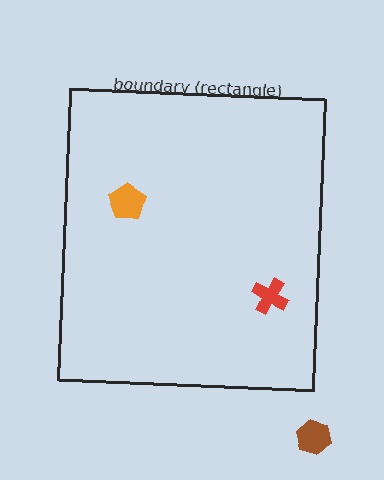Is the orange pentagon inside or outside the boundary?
Inside.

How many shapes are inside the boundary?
2 inside, 1 outside.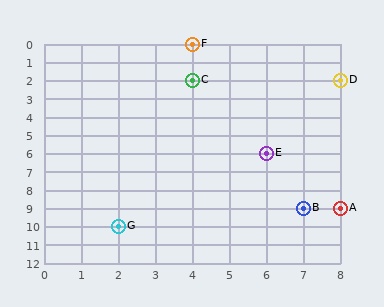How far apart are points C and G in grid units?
Points C and G are 2 columns and 8 rows apart (about 8.2 grid units diagonally).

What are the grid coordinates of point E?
Point E is at grid coordinates (6, 6).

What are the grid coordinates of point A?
Point A is at grid coordinates (8, 9).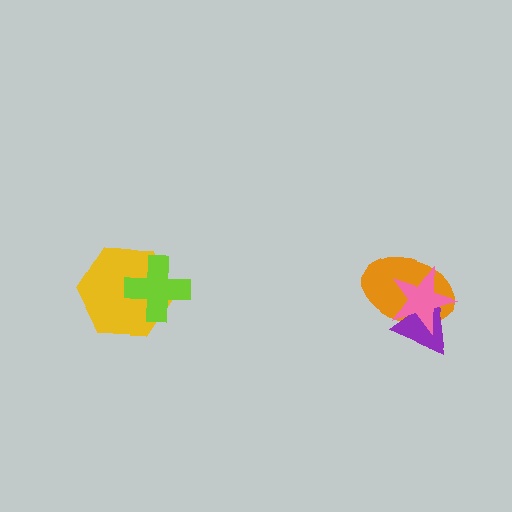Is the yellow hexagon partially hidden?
Yes, it is partially covered by another shape.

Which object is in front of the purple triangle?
The pink star is in front of the purple triangle.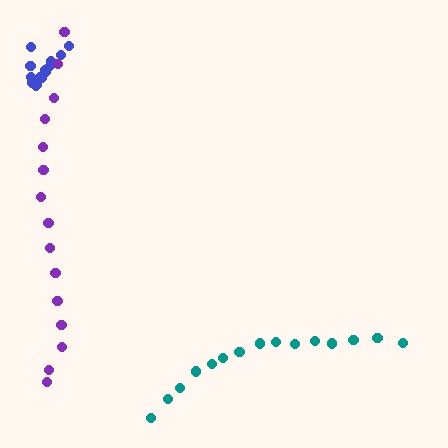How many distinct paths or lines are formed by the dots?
There are 3 distinct paths.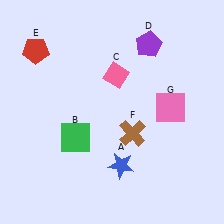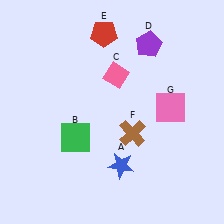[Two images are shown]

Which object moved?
The red pentagon (E) moved right.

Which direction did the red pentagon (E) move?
The red pentagon (E) moved right.